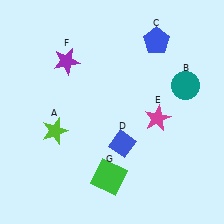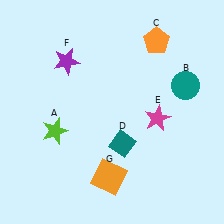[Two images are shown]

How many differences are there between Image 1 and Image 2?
There are 3 differences between the two images.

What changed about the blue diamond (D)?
In Image 1, D is blue. In Image 2, it changed to teal.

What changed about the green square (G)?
In Image 1, G is green. In Image 2, it changed to orange.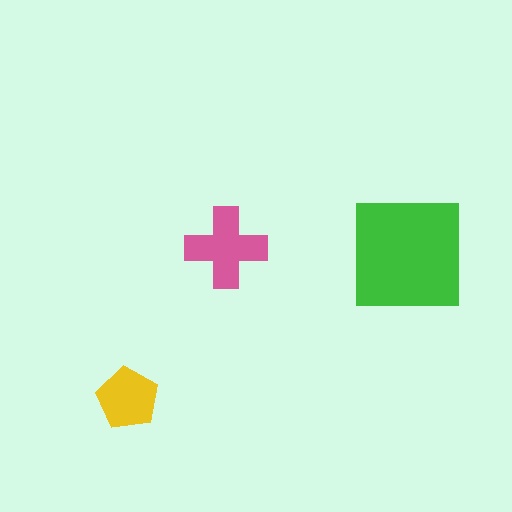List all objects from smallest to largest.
The yellow pentagon, the pink cross, the green square.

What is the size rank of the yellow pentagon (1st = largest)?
3rd.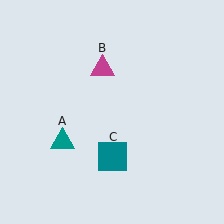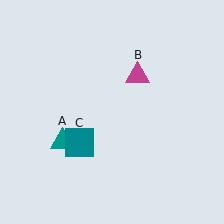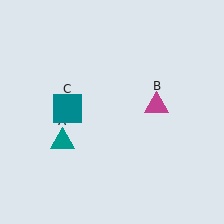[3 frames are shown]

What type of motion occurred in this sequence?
The magenta triangle (object B), teal square (object C) rotated clockwise around the center of the scene.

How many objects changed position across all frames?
2 objects changed position: magenta triangle (object B), teal square (object C).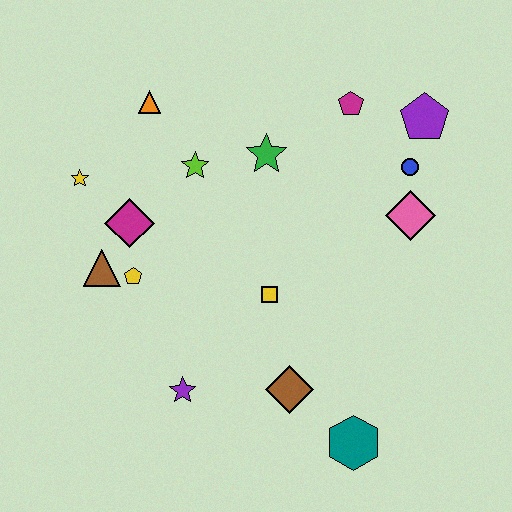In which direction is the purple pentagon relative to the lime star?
The purple pentagon is to the right of the lime star.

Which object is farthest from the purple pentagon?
The purple star is farthest from the purple pentagon.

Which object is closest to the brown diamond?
The teal hexagon is closest to the brown diamond.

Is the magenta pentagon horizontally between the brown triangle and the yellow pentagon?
No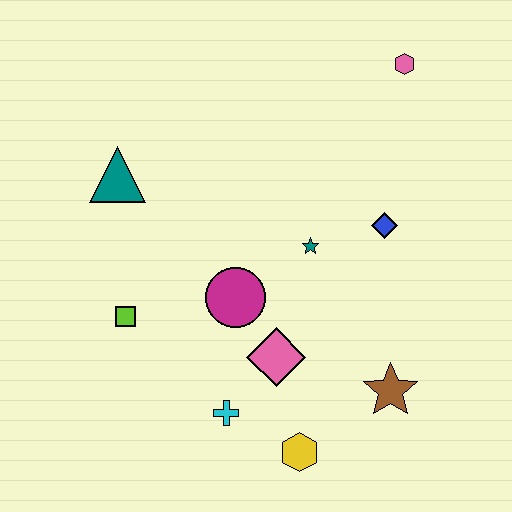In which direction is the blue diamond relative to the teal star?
The blue diamond is to the right of the teal star.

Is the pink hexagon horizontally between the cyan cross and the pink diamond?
No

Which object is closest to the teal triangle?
The lime square is closest to the teal triangle.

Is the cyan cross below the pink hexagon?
Yes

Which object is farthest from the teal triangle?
The brown star is farthest from the teal triangle.